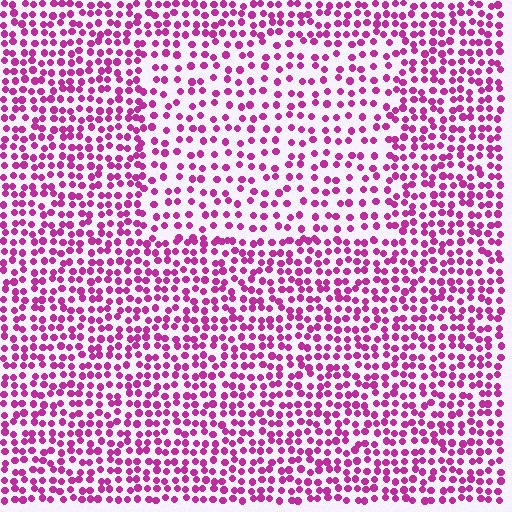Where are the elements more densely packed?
The elements are more densely packed outside the rectangle boundary.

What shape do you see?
I see a rectangle.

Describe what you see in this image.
The image contains small magenta elements arranged at two different densities. A rectangle-shaped region is visible where the elements are less densely packed than the surrounding area.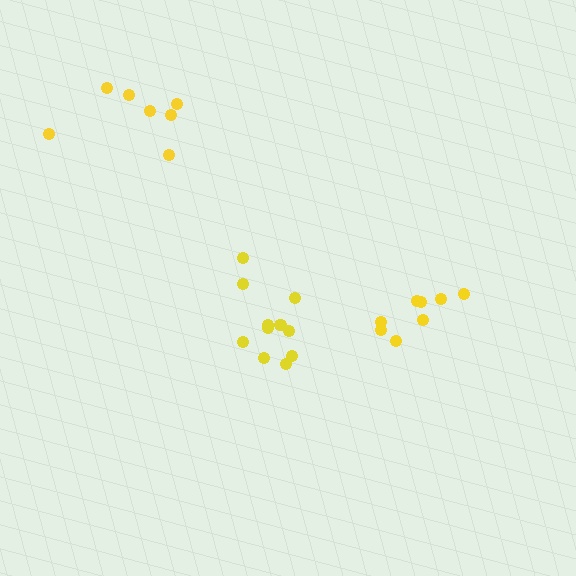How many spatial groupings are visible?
There are 3 spatial groupings.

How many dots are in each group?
Group 1: 8 dots, Group 2: 7 dots, Group 3: 11 dots (26 total).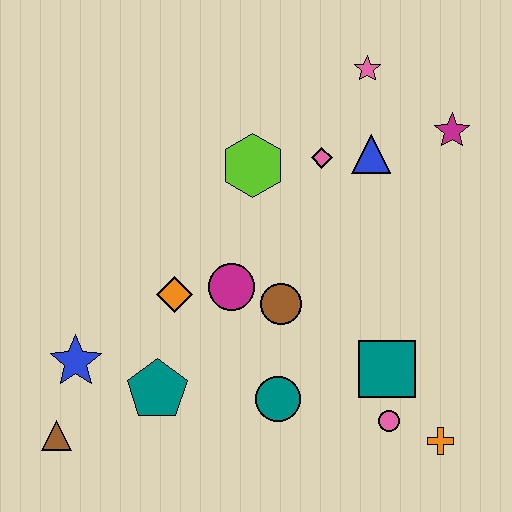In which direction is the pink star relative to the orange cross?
The pink star is above the orange cross.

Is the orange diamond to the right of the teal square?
No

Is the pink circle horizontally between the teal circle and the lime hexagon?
No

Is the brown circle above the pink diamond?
No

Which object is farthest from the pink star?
The brown triangle is farthest from the pink star.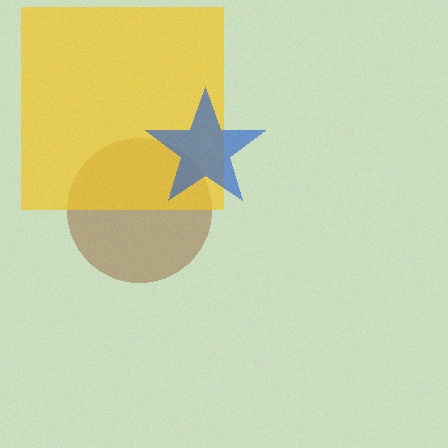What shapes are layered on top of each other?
The layered shapes are: a brown circle, a yellow square, a blue star.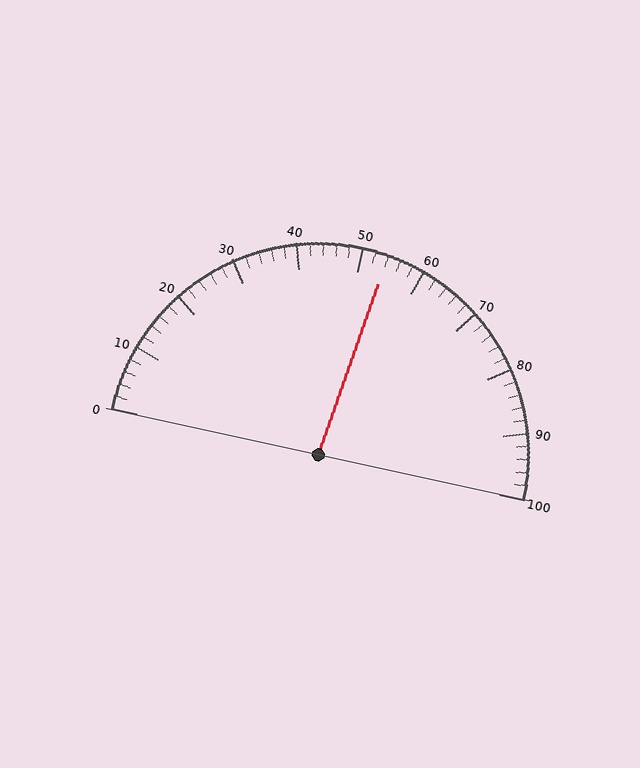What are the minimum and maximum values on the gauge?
The gauge ranges from 0 to 100.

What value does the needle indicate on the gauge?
The needle indicates approximately 54.